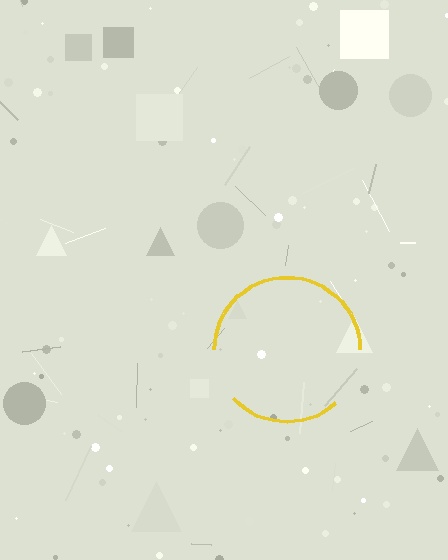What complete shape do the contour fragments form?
The contour fragments form a circle.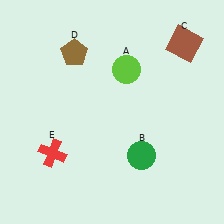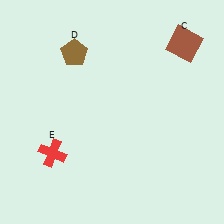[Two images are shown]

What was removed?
The lime circle (A), the green circle (B) were removed in Image 2.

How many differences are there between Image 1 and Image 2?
There are 2 differences between the two images.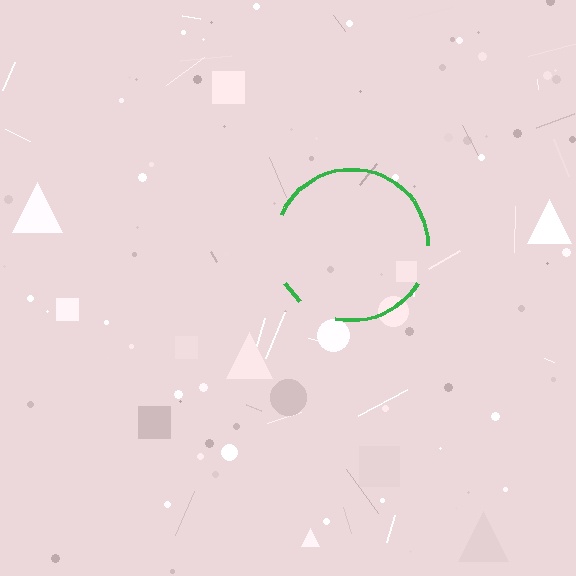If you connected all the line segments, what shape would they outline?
They would outline a circle.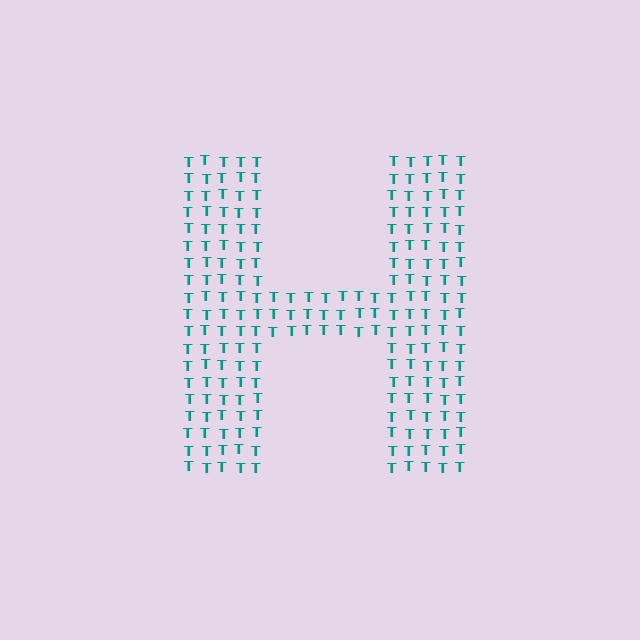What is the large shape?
The large shape is the letter H.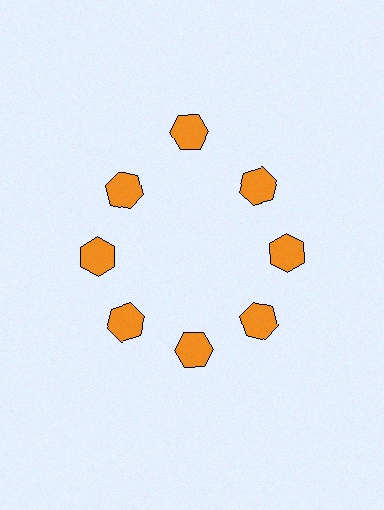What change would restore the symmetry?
The symmetry would be restored by moving it inward, back onto the ring so that all 8 hexagons sit at equal angles and equal distance from the center.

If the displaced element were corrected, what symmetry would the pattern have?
It would have 8-fold rotational symmetry — the pattern would map onto itself every 45 degrees.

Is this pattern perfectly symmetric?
No. The 8 orange hexagons are arranged in a ring, but one element near the 12 o'clock position is pushed outward from the center, breaking the 8-fold rotational symmetry.